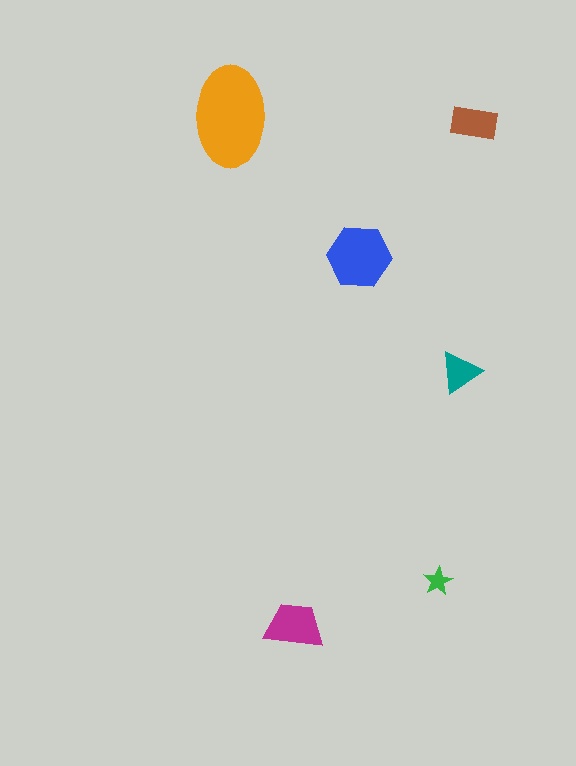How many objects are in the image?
There are 6 objects in the image.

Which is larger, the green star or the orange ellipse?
The orange ellipse.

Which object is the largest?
The orange ellipse.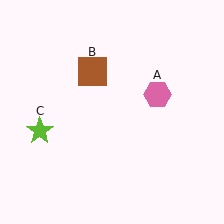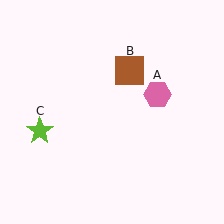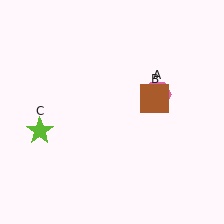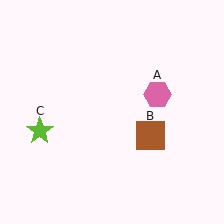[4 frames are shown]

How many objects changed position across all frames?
1 object changed position: brown square (object B).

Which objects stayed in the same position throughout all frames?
Pink hexagon (object A) and lime star (object C) remained stationary.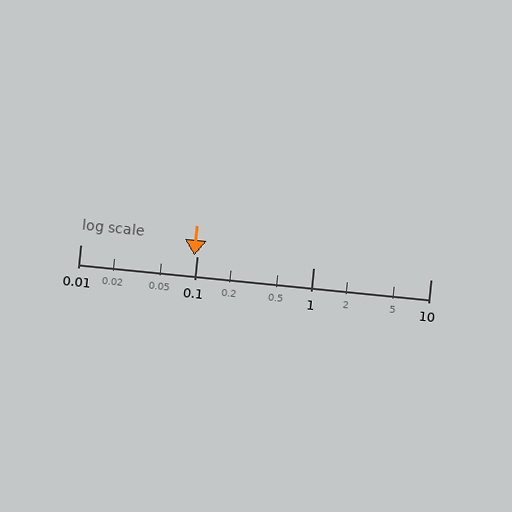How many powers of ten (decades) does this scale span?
The scale spans 3 decades, from 0.01 to 10.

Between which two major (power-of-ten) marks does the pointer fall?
The pointer is between 0.01 and 0.1.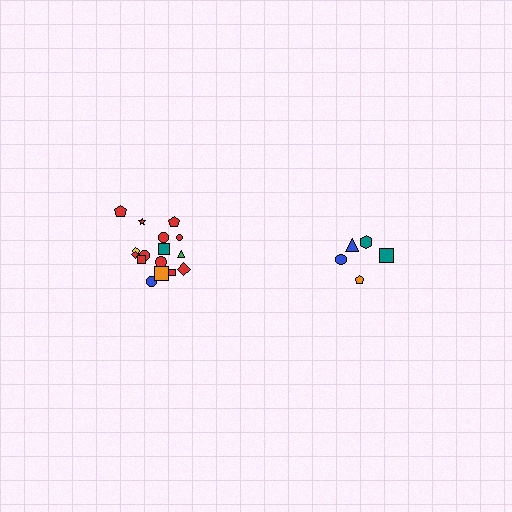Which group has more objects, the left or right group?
The left group.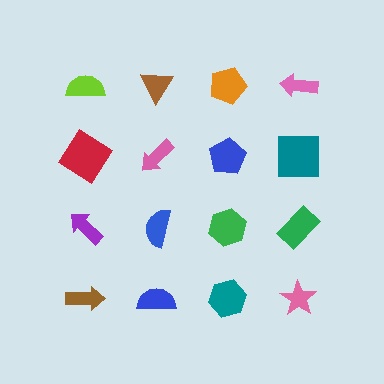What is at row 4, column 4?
A pink star.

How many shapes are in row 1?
4 shapes.